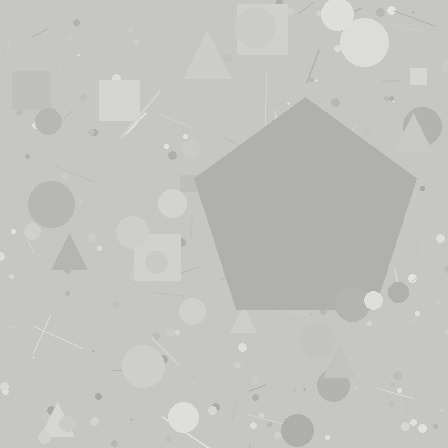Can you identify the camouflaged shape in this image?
The camouflaged shape is a pentagon.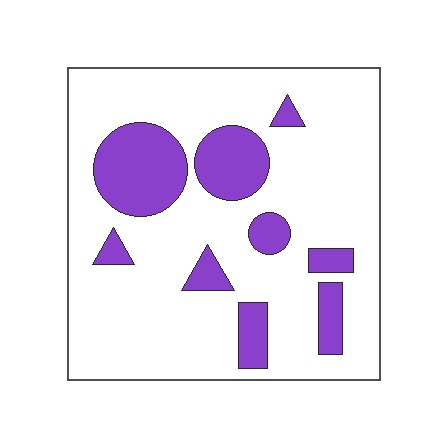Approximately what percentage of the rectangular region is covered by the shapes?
Approximately 20%.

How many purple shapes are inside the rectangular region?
9.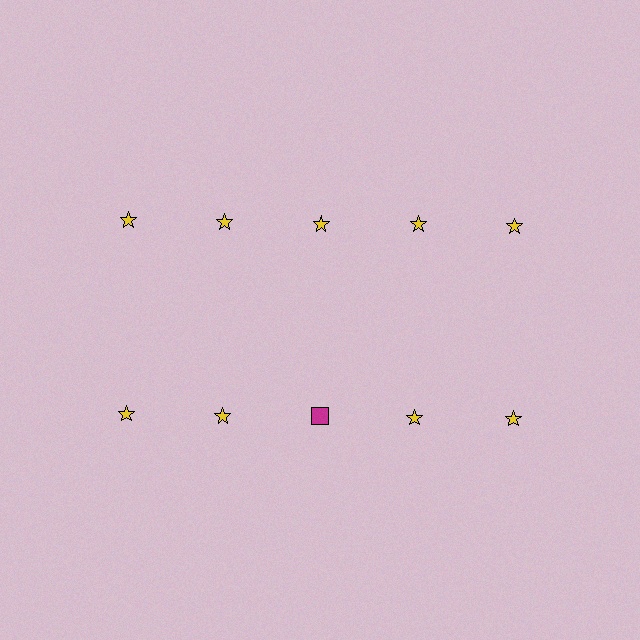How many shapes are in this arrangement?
There are 10 shapes arranged in a grid pattern.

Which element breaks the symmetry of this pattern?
The magenta square in the second row, center column breaks the symmetry. All other shapes are yellow stars.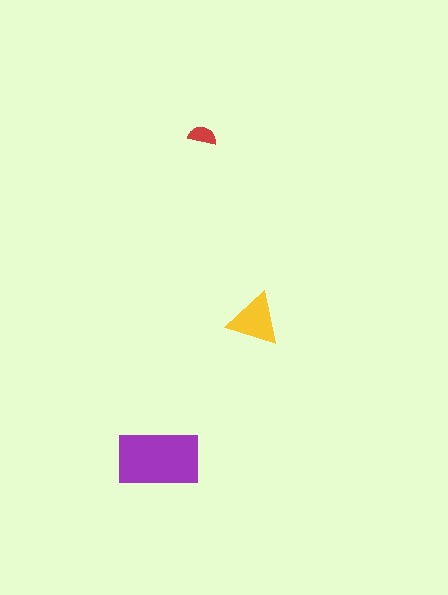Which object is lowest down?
The purple rectangle is bottommost.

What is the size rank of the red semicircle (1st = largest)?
3rd.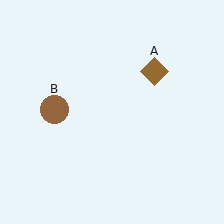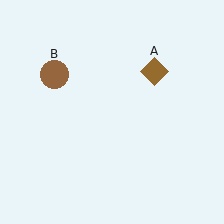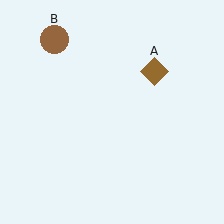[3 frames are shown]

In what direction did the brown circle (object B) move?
The brown circle (object B) moved up.